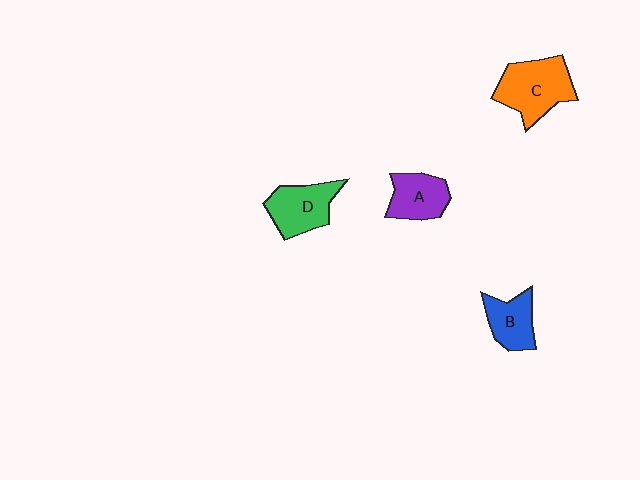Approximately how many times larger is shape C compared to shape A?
Approximately 1.5 times.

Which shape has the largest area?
Shape C (orange).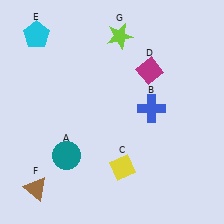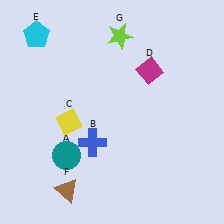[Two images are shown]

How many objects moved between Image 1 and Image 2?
3 objects moved between the two images.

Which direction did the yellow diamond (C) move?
The yellow diamond (C) moved left.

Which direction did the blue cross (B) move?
The blue cross (B) moved left.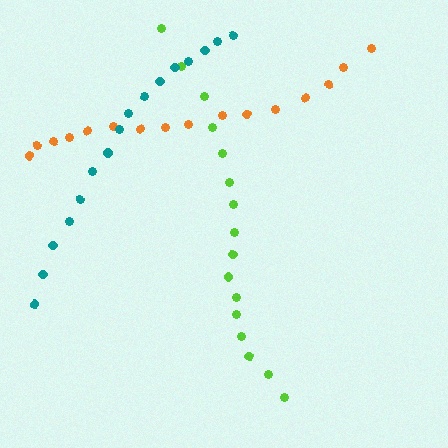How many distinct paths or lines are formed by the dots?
There are 3 distinct paths.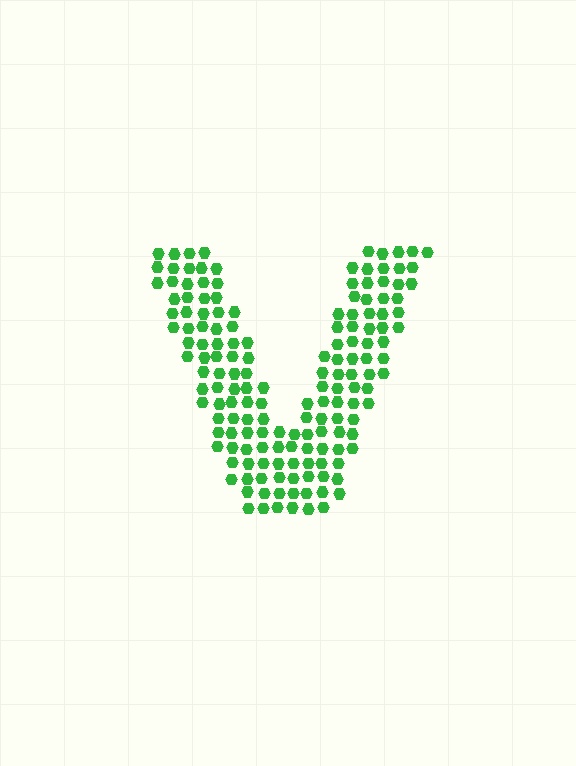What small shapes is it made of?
It is made of small hexagons.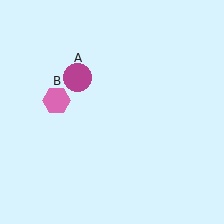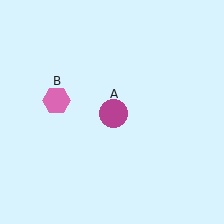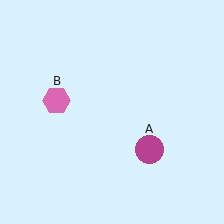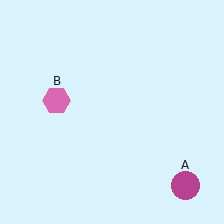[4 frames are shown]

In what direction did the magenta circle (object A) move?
The magenta circle (object A) moved down and to the right.